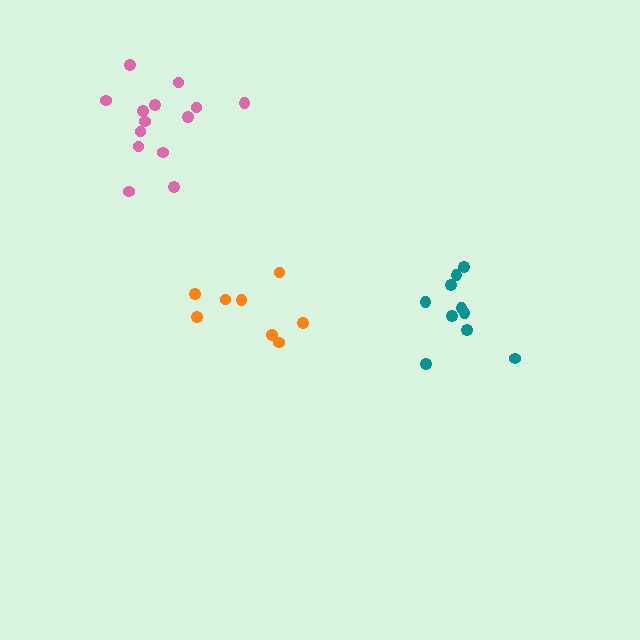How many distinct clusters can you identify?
There are 3 distinct clusters.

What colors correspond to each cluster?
The clusters are colored: orange, pink, teal.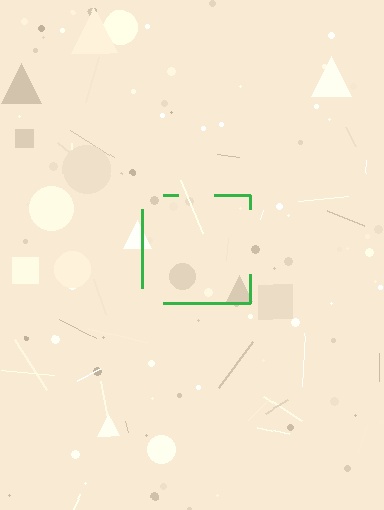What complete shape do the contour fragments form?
The contour fragments form a square.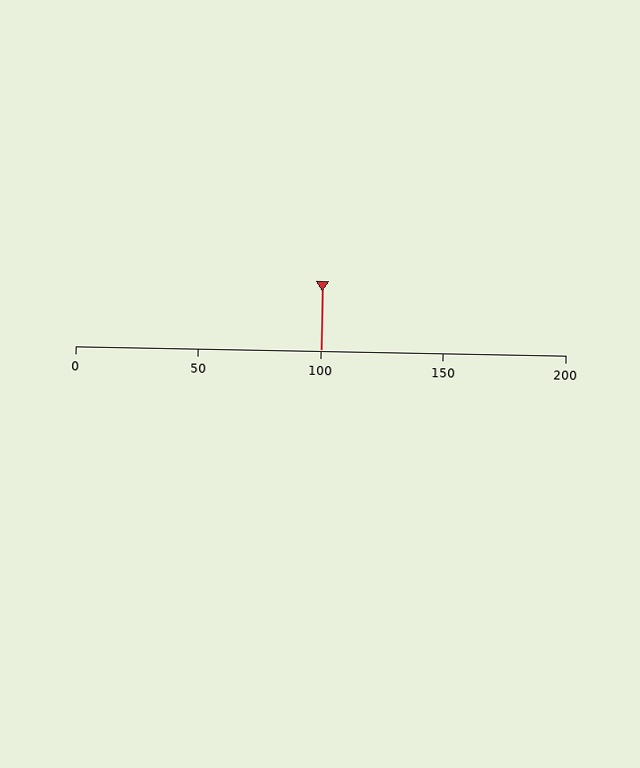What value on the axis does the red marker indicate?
The marker indicates approximately 100.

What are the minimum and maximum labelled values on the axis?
The axis runs from 0 to 200.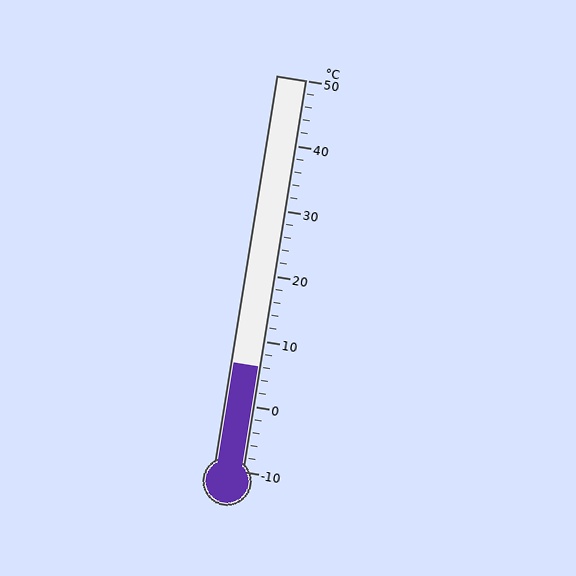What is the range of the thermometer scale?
The thermometer scale ranges from -10°C to 50°C.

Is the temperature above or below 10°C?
The temperature is below 10°C.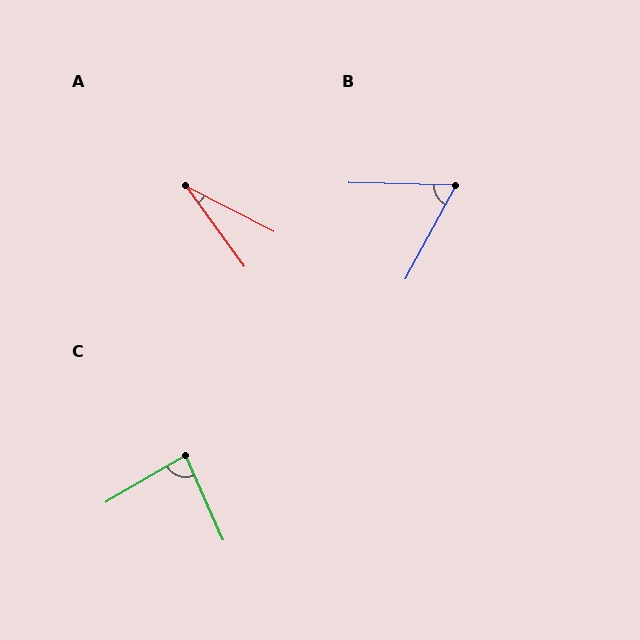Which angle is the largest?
C, at approximately 84 degrees.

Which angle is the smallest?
A, at approximately 27 degrees.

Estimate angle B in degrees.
Approximately 63 degrees.